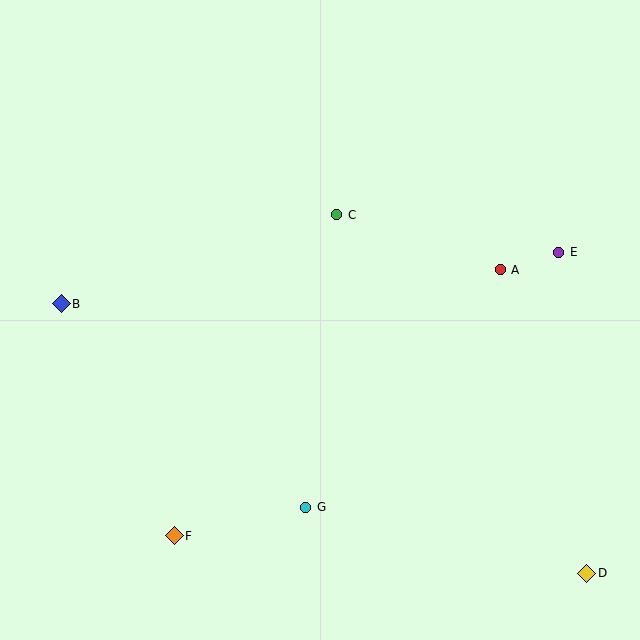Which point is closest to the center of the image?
Point C at (337, 215) is closest to the center.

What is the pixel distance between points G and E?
The distance between G and E is 359 pixels.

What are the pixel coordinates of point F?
Point F is at (174, 536).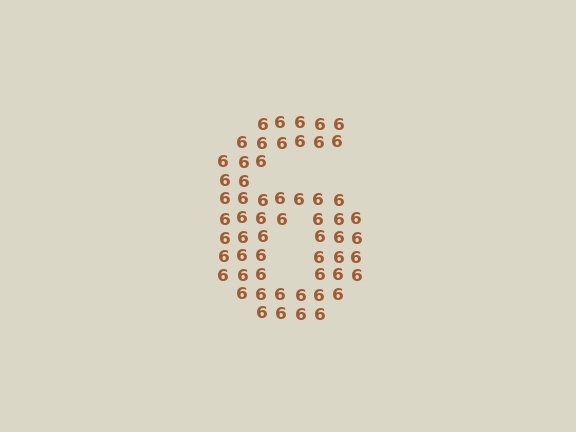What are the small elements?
The small elements are digit 6's.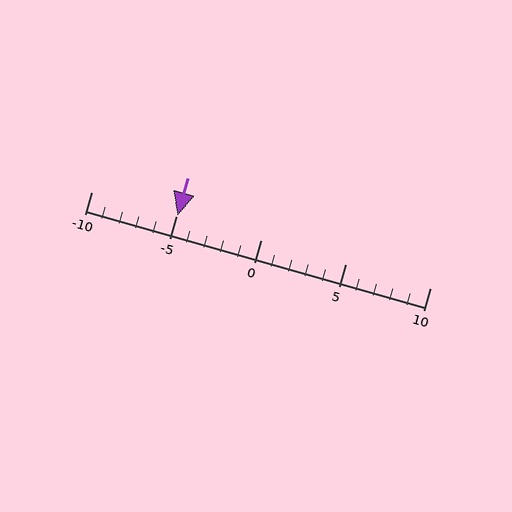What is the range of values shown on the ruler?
The ruler shows values from -10 to 10.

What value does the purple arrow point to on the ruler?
The purple arrow points to approximately -5.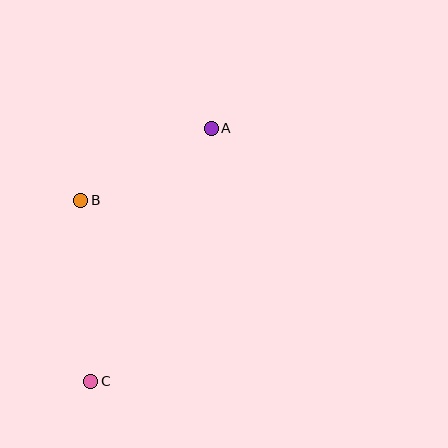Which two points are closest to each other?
Points A and B are closest to each other.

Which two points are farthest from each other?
Points A and C are farthest from each other.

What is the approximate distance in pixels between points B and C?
The distance between B and C is approximately 181 pixels.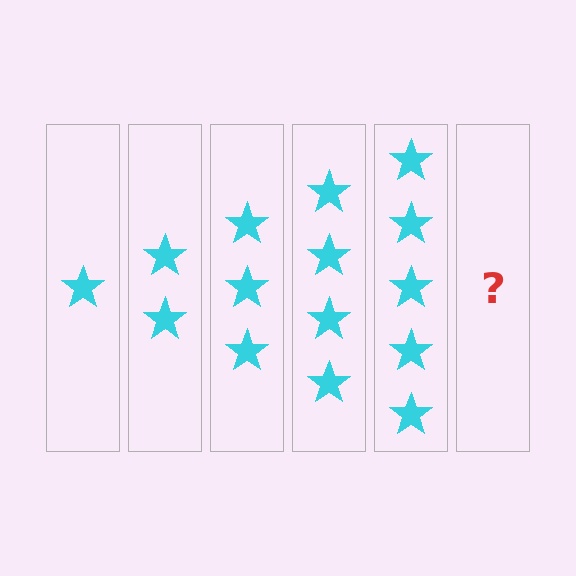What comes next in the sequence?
The next element should be 6 stars.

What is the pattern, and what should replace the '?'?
The pattern is that each step adds one more star. The '?' should be 6 stars.